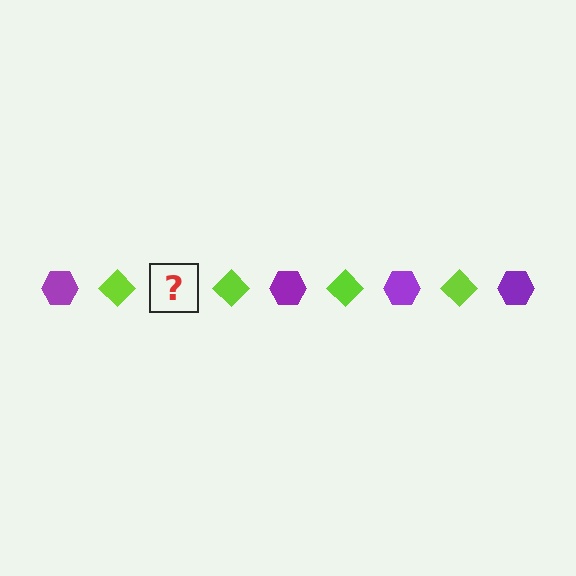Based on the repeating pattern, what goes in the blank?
The blank should be a purple hexagon.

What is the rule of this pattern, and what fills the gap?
The rule is that the pattern alternates between purple hexagon and lime diamond. The gap should be filled with a purple hexagon.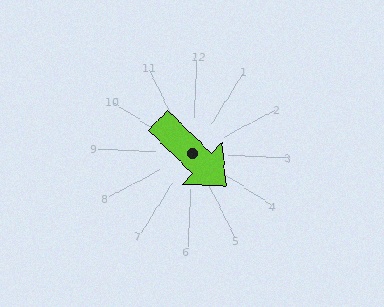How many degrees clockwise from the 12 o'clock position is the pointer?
Approximately 131 degrees.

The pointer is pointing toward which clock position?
Roughly 4 o'clock.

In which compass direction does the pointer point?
Southeast.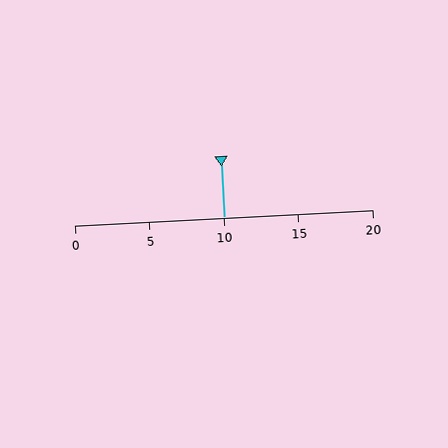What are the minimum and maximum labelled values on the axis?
The axis runs from 0 to 20.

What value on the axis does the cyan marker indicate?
The marker indicates approximately 10.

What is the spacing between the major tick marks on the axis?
The major ticks are spaced 5 apart.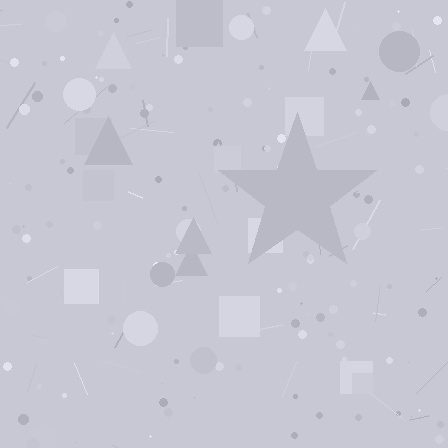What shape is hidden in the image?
A star is hidden in the image.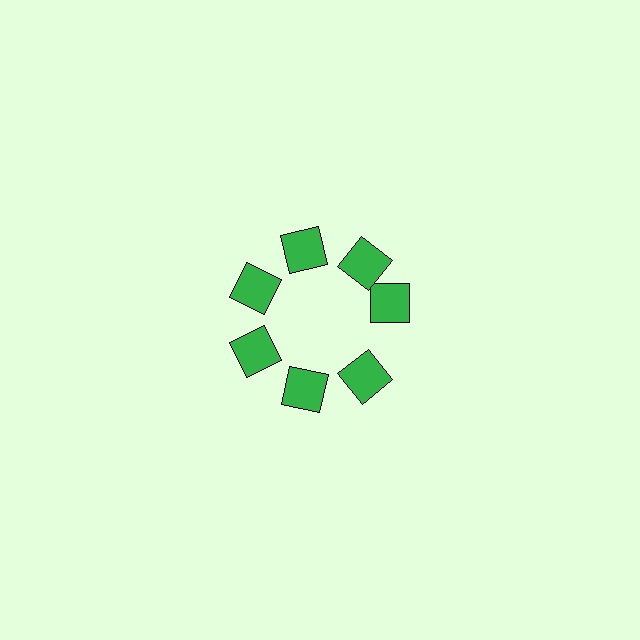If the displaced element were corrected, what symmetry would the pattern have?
It would have 7-fold rotational symmetry — the pattern would map onto itself every 51 degrees.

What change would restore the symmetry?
The symmetry would be restored by rotating it back into even spacing with its neighbors so that all 7 squares sit at equal angles and equal distance from the center.